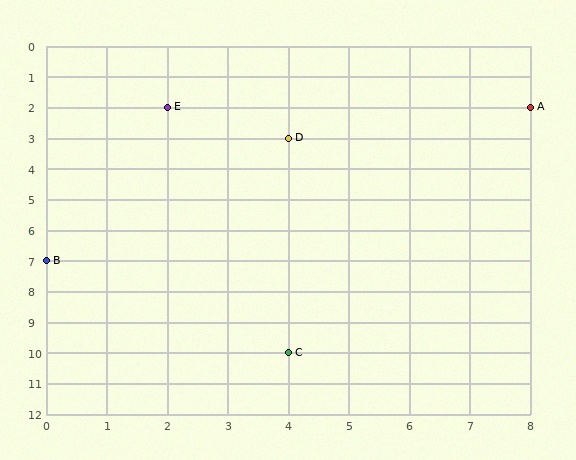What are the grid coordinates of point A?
Point A is at grid coordinates (8, 2).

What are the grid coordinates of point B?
Point B is at grid coordinates (0, 7).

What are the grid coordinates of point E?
Point E is at grid coordinates (2, 2).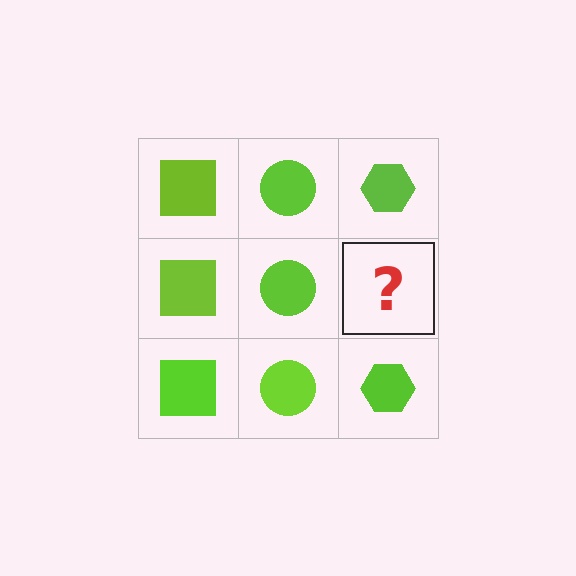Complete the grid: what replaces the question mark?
The question mark should be replaced with a lime hexagon.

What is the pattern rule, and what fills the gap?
The rule is that each column has a consistent shape. The gap should be filled with a lime hexagon.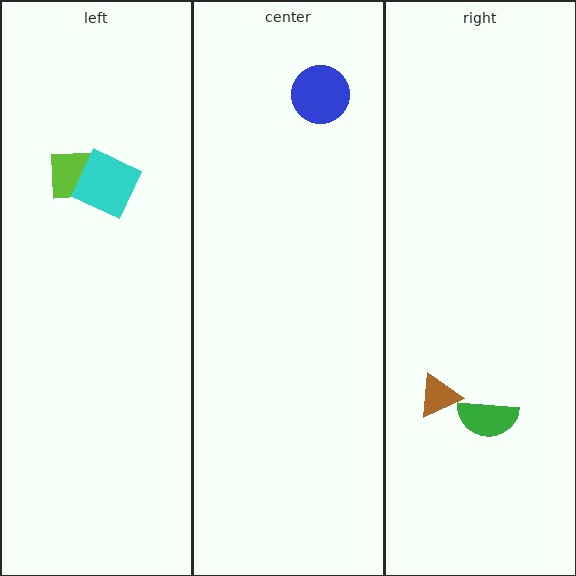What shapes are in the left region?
The lime square, the cyan square.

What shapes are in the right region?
The brown triangle, the green semicircle.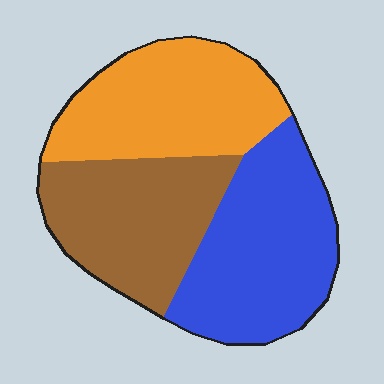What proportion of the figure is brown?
Brown takes up about one third (1/3) of the figure.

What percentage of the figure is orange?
Orange covers around 35% of the figure.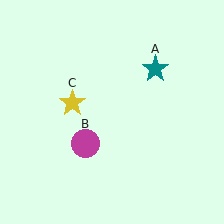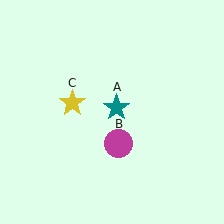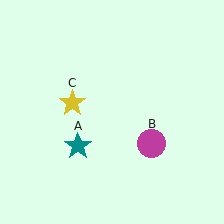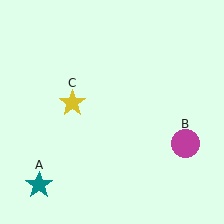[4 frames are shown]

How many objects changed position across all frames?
2 objects changed position: teal star (object A), magenta circle (object B).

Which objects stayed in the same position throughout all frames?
Yellow star (object C) remained stationary.